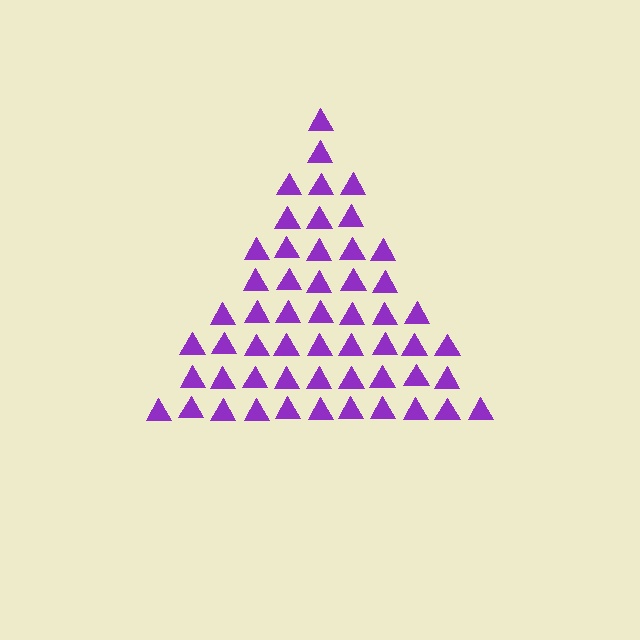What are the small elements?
The small elements are triangles.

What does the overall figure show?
The overall figure shows a triangle.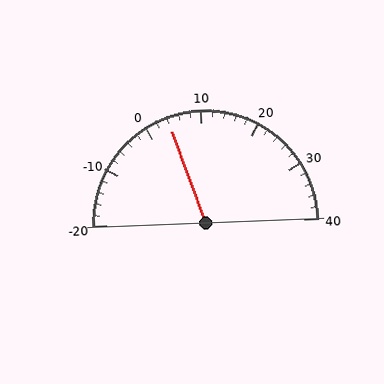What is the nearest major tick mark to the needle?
The nearest major tick mark is 0.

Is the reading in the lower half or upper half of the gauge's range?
The reading is in the lower half of the range (-20 to 40).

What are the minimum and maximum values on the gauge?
The gauge ranges from -20 to 40.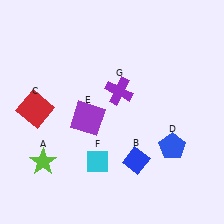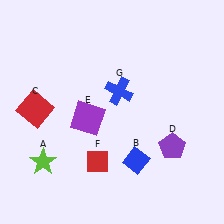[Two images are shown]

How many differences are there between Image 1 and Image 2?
There are 3 differences between the two images.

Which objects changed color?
D changed from blue to purple. F changed from cyan to red. G changed from purple to blue.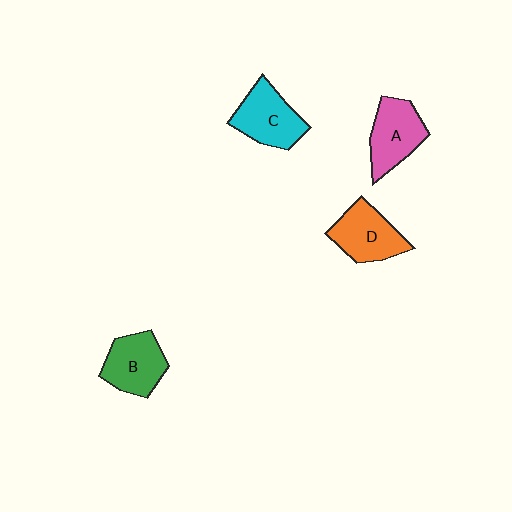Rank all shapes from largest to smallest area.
From largest to smallest: C (cyan), D (orange), A (pink), B (green).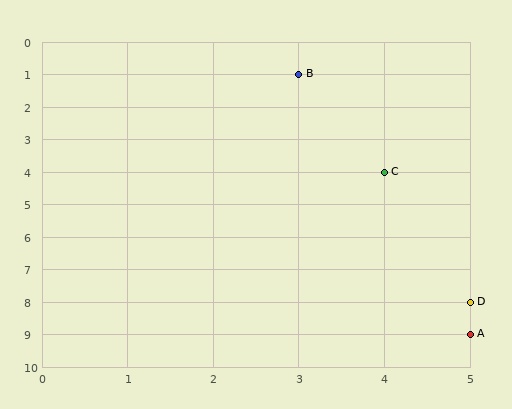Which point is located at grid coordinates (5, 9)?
Point A is at (5, 9).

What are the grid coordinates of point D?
Point D is at grid coordinates (5, 8).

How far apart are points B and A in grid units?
Points B and A are 2 columns and 8 rows apart (about 8.2 grid units diagonally).